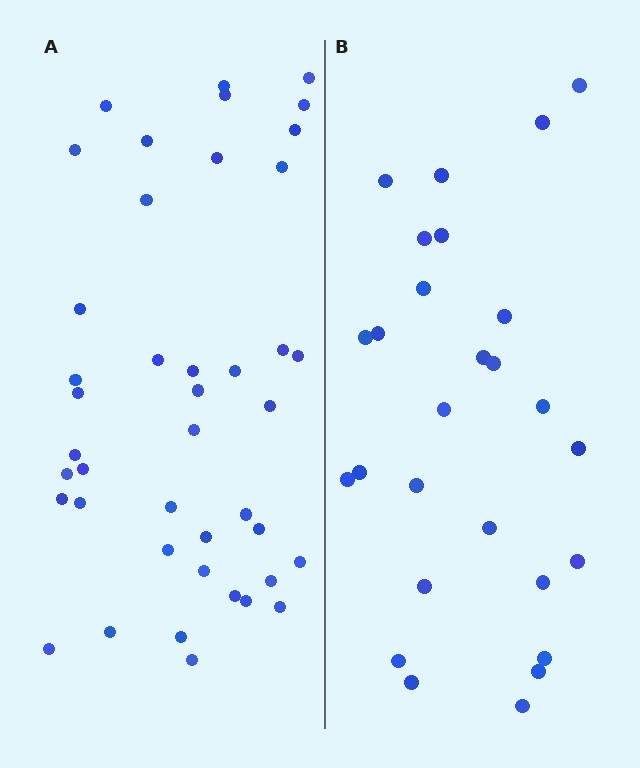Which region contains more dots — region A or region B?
Region A (the left region) has more dots.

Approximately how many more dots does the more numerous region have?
Region A has approximately 15 more dots than region B.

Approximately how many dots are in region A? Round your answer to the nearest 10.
About 40 dots. (The exact count is 42, which rounds to 40.)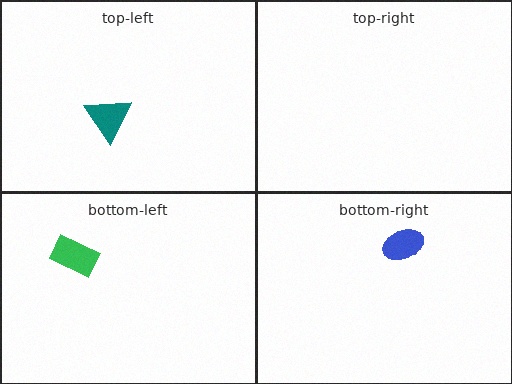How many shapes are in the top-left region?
1.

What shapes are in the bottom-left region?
The green rectangle.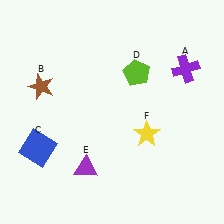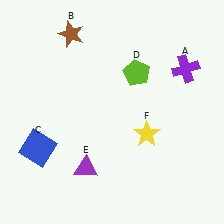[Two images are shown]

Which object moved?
The brown star (B) moved up.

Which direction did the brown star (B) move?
The brown star (B) moved up.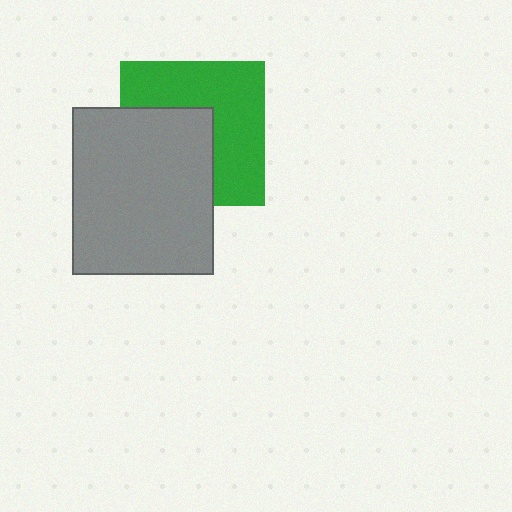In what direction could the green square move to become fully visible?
The green square could move toward the upper-right. That would shift it out from behind the gray rectangle entirely.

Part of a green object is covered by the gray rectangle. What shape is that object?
It is a square.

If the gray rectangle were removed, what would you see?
You would see the complete green square.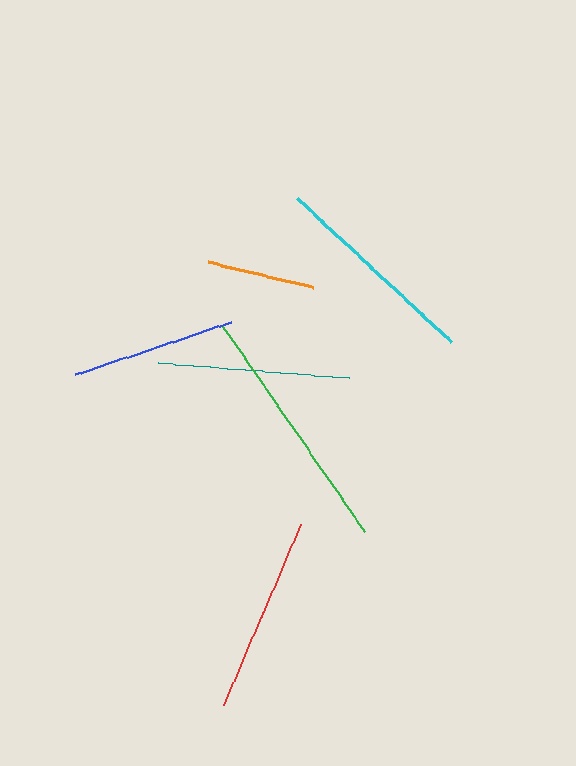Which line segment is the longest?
The green line is the longest at approximately 249 pixels.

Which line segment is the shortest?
The orange line is the shortest at approximately 109 pixels.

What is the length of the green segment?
The green segment is approximately 249 pixels long.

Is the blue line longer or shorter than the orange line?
The blue line is longer than the orange line.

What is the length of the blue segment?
The blue segment is approximately 165 pixels long.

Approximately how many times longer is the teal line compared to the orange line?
The teal line is approximately 1.8 times the length of the orange line.